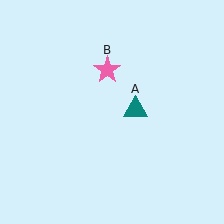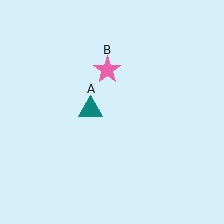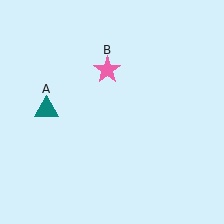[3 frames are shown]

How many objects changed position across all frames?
1 object changed position: teal triangle (object A).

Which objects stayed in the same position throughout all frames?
Pink star (object B) remained stationary.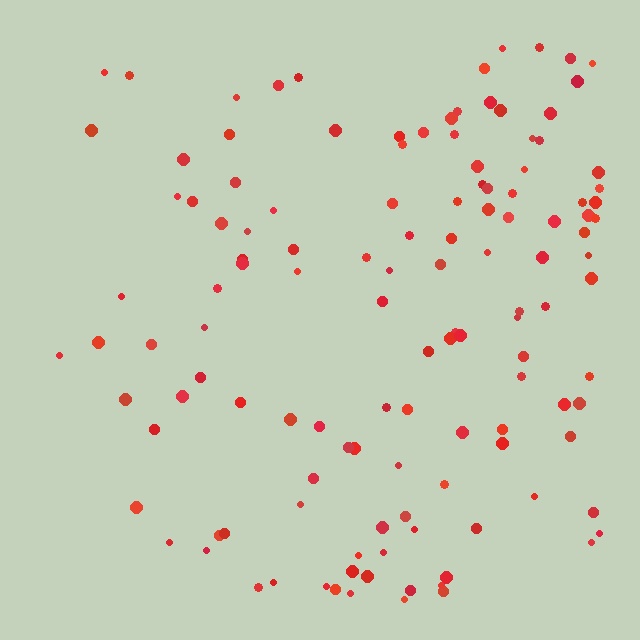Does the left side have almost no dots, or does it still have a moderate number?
Still a moderate number, just noticeably fewer than the right.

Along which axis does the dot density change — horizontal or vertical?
Horizontal.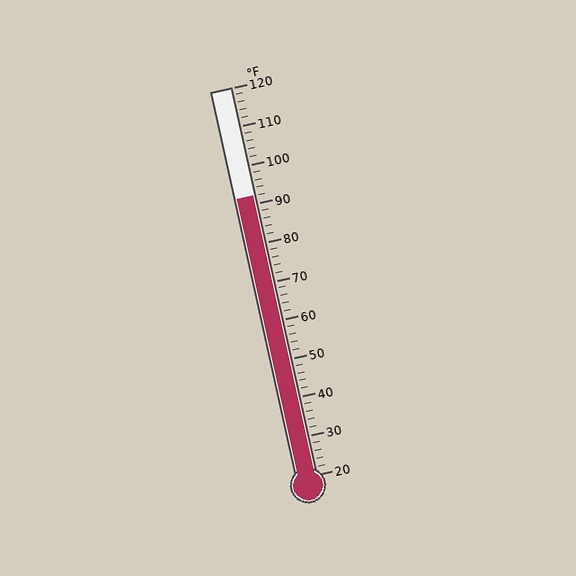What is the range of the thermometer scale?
The thermometer scale ranges from 20°F to 120°F.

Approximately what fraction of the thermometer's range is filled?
The thermometer is filled to approximately 70% of its range.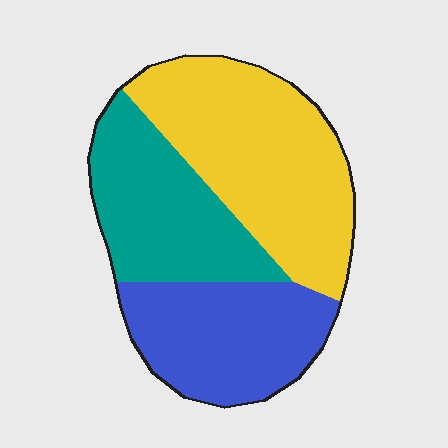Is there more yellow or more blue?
Yellow.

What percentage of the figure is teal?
Teal covers around 30% of the figure.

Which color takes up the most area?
Yellow, at roughly 40%.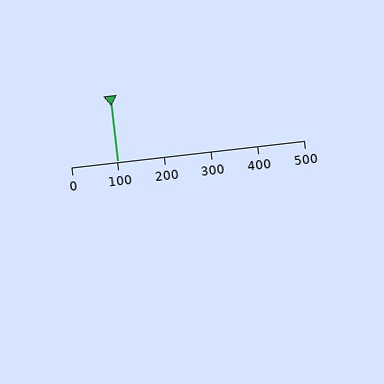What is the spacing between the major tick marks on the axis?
The major ticks are spaced 100 apart.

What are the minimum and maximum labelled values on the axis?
The axis runs from 0 to 500.